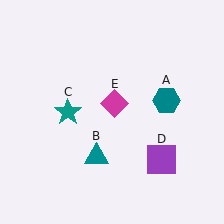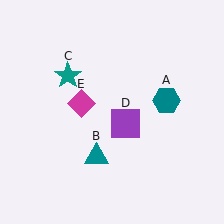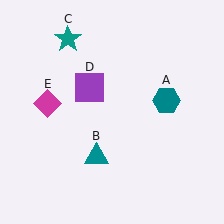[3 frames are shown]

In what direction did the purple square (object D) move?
The purple square (object D) moved up and to the left.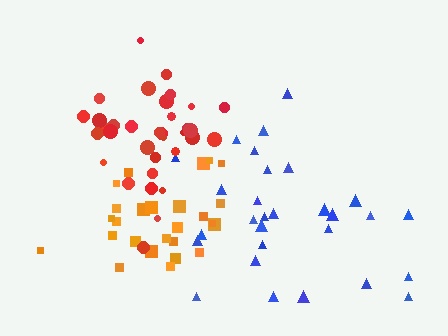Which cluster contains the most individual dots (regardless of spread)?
Red (34).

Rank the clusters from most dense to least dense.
red, orange, blue.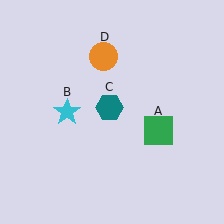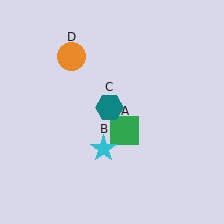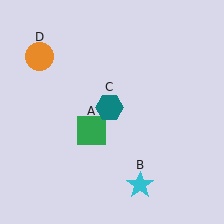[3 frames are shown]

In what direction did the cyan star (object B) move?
The cyan star (object B) moved down and to the right.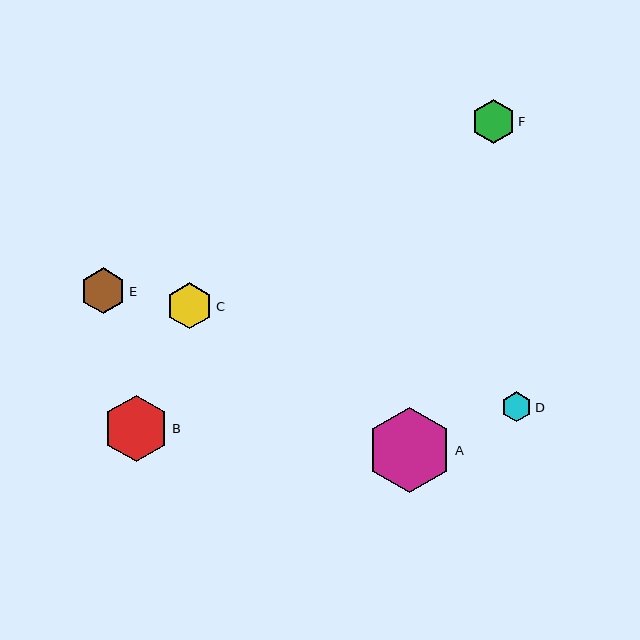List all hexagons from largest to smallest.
From largest to smallest: A, B, C, E, F, D.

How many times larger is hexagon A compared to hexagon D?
Hexagon A is approximately 2.8 times the size of hexagon D.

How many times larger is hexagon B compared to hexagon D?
Hexagon B is approximately 2.2 times the size of hexagon D.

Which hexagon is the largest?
Hexagon A is the largest with a size of approximately 85 pixels.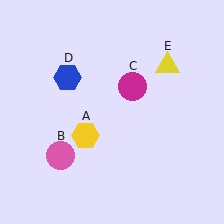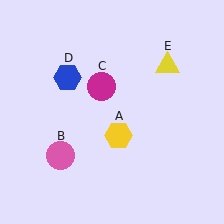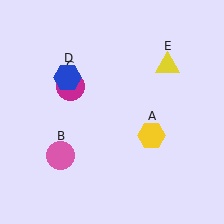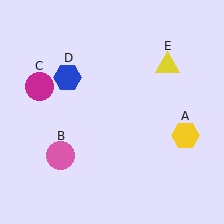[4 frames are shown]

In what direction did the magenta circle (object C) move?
The magenta circle (object C) moved left.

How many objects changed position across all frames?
2 objects changed position: yellow hexagon (object A), magenta circle (object C).